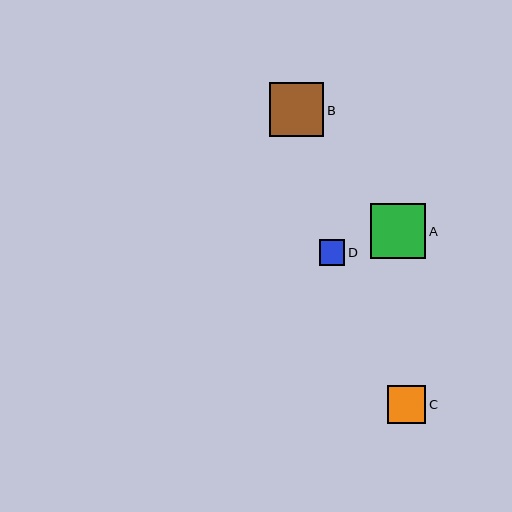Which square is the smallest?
Square D is the smallest with a size of approximately 25 pixels.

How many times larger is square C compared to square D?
Square C is approximately 1.5 times the size of square D.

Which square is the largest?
Square A is the largest with a size of approximately 55 pixels.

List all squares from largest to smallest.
From largest to smallest: A, B, C, D.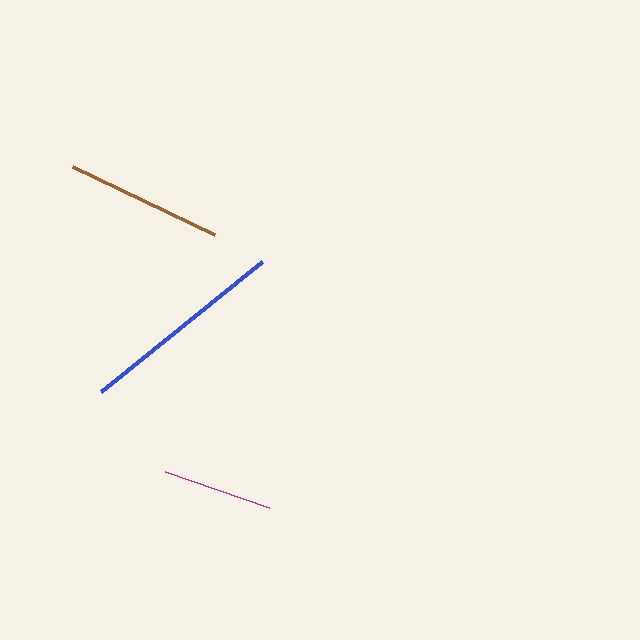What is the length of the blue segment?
The blue segment is approximately 208 pixels long.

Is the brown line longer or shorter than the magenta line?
The brown line is longer than the magenta line.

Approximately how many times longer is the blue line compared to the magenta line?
The blue line is approximately 1.9 times the length of the magenta line.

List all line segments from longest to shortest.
From longest to shortest: blue, brown, magenta.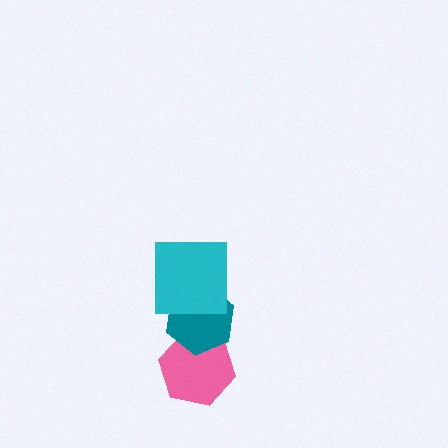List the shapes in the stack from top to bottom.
From top to bottom: the cyan square, the teal hexagon, the pink hexagon.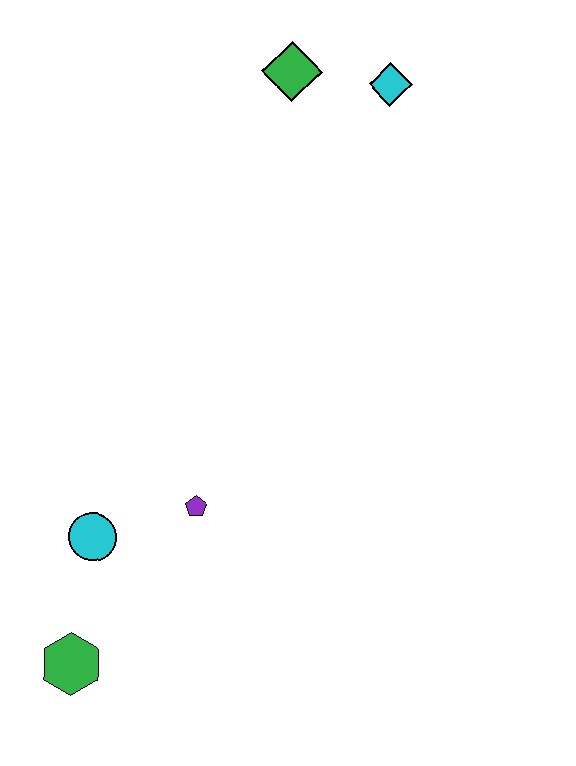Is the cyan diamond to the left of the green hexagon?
No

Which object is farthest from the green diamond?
The green hexagon is farthest from the green diamond.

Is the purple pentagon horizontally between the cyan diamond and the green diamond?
No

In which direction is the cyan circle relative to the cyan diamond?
The cyan circle is below the cyan diamond.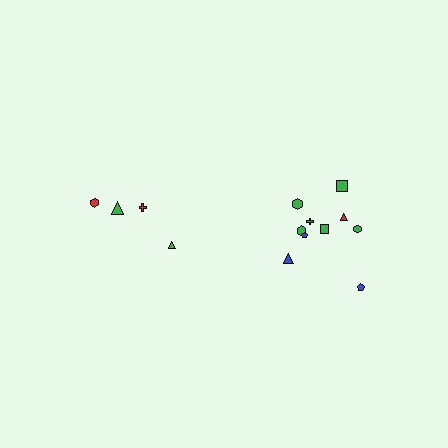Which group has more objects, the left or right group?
The right group.